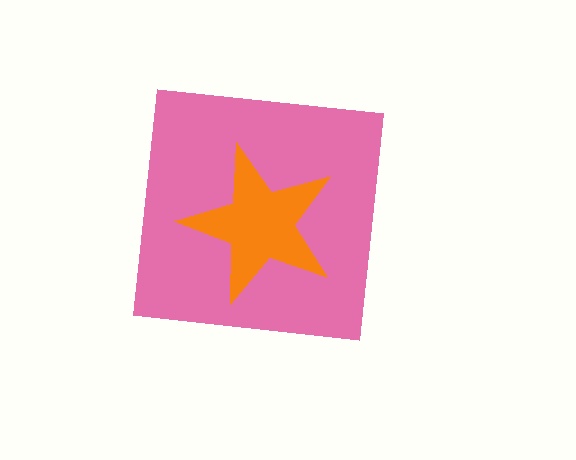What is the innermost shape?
The orange star.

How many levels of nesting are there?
2.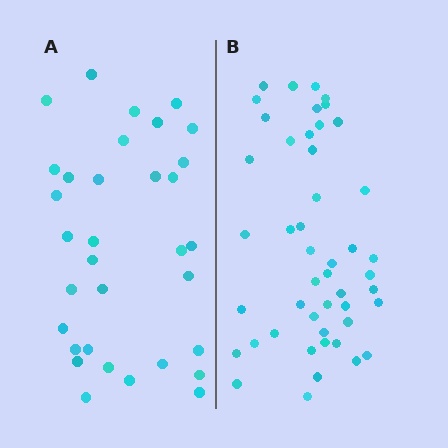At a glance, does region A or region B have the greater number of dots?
Region B (the right region) has more dots.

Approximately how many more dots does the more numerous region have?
Region B has approximately 15 more dots than region A.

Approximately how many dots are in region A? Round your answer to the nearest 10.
About 30 dots. (The exact count is 33, which rounds to 30.)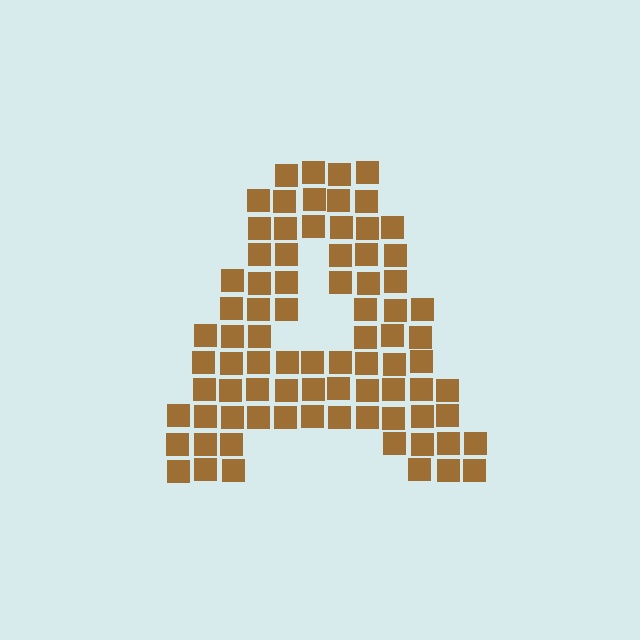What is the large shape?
The large shape is the letter A.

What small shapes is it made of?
It is made of small squares.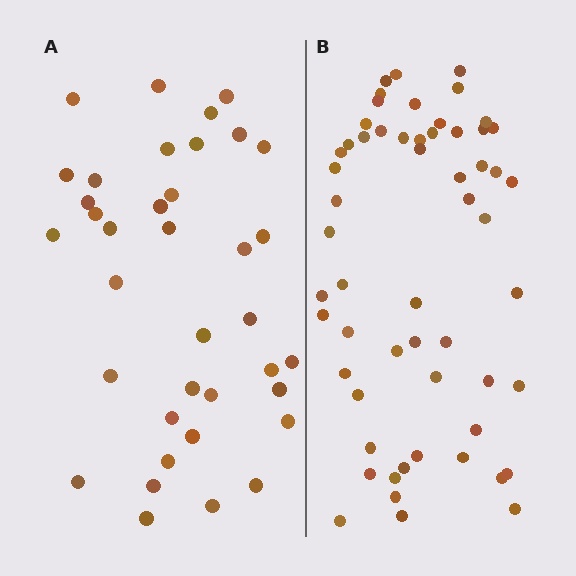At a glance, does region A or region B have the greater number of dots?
Region B (the right region) has more dots.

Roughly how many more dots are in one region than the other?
Region B has approximately 20 more dots than region A.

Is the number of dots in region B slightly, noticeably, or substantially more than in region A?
Region B has substantially more. The ratio is roughly 1.5 to 1.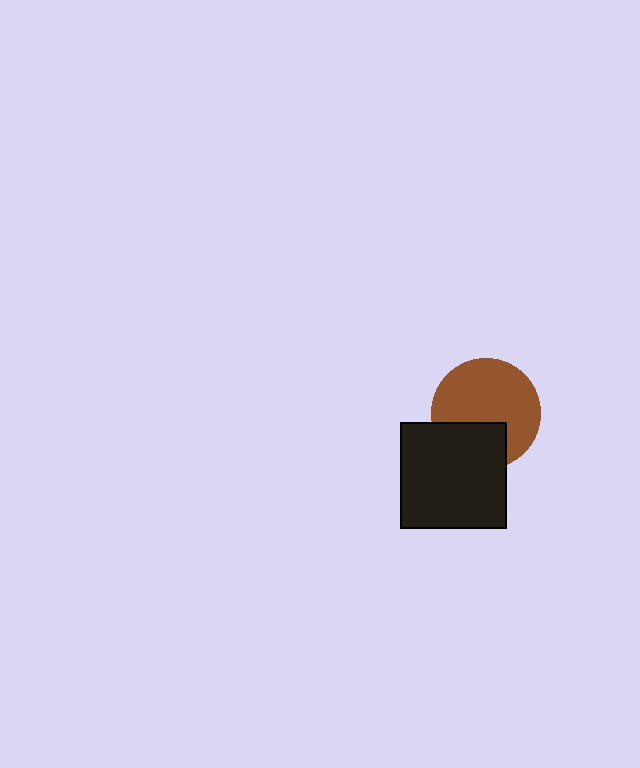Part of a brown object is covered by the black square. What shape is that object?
It is a circle.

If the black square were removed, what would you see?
You would see the complete brown circle.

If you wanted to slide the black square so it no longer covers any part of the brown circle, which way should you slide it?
Slide it down — that is the most direct way to separate the two shapes.